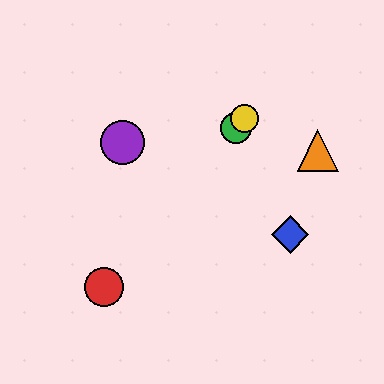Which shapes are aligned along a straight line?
The red circle, the green circle, the yellow circle are aligned along a straight line.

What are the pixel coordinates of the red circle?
The red circle is at (104, 287).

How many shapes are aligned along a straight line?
3 shapes (the red circle, the green circle, the yellow circle) are aligned along a straight line.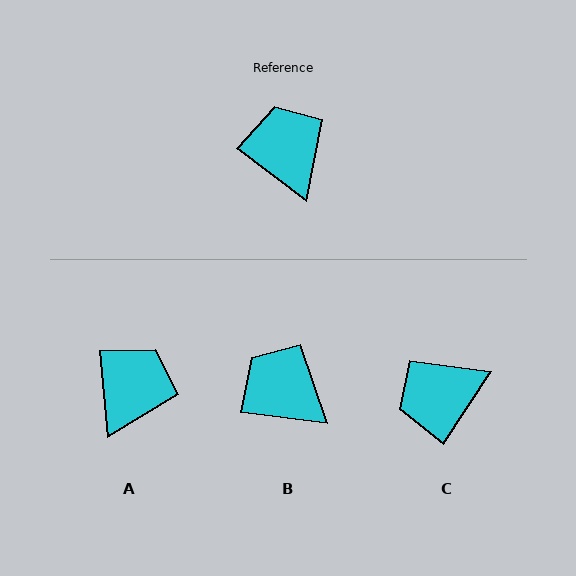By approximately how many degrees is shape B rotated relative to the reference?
Approximately 30 degrees counter-clockwise.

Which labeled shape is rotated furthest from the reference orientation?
C, about 94 degrees away.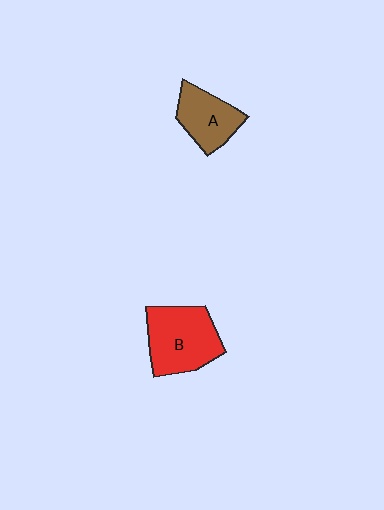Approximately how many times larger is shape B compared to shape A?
Approximately 1.5 times.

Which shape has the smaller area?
Shape A (brown).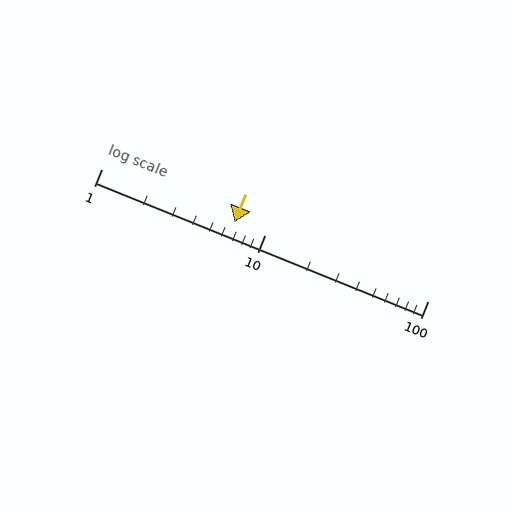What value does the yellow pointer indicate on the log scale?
The pointer indicates approximately 6.5.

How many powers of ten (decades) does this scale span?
The scale spans 2 decades, from 1 to 100.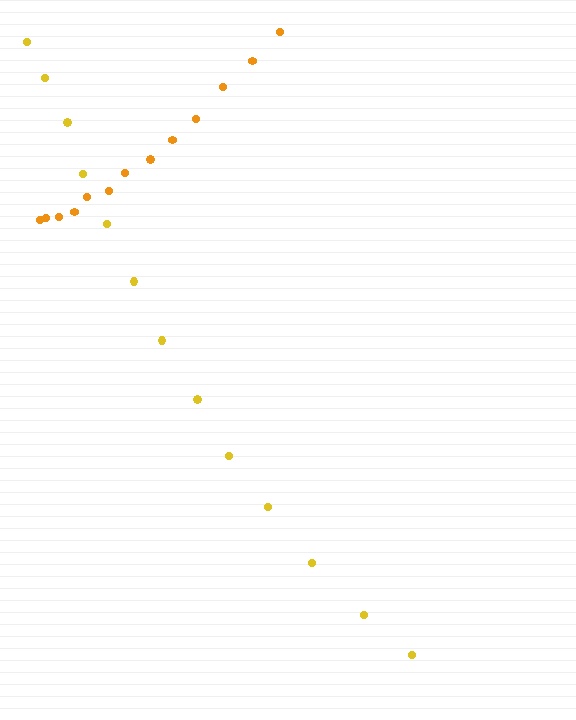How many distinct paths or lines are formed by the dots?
There are 2 distinct paths.